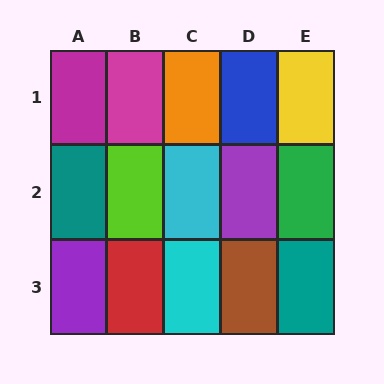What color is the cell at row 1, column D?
Blue.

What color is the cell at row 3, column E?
Teal.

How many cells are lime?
1 cell is lime.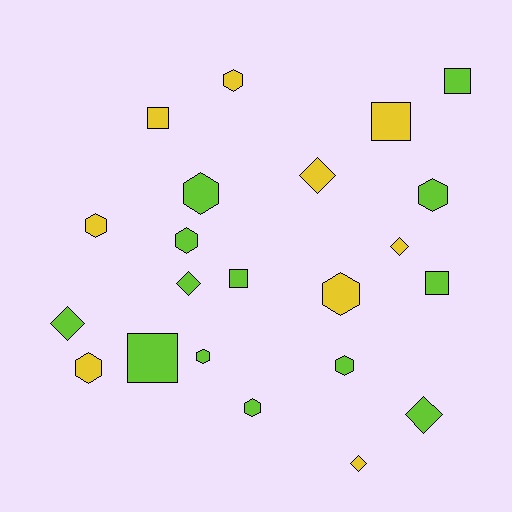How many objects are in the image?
There are 22 objects.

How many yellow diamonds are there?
There are 3 yellow diamonds.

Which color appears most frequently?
Lime, with 13 objects.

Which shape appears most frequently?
Hexagon, with 10 objects.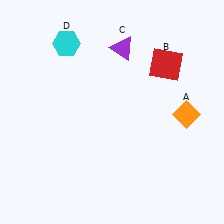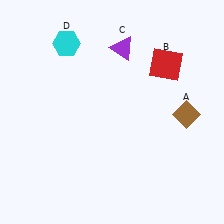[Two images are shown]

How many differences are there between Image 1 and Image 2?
There is 1 difference between the two images.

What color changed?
The diamond (A) changed from orange in Image 1 to brown in Image 2.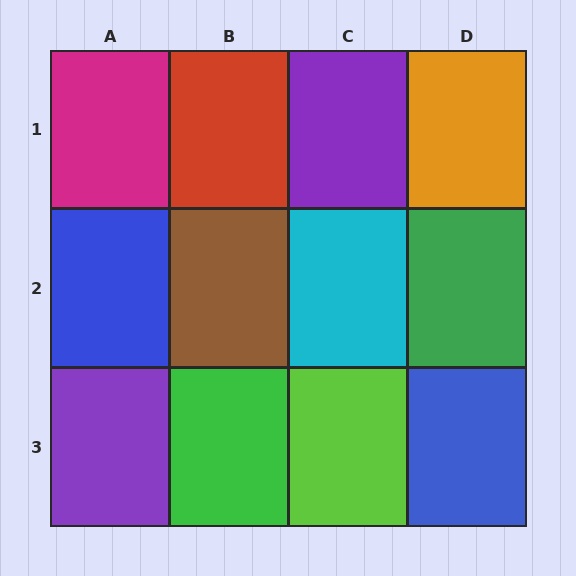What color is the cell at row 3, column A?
Purple.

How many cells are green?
2 cells are green.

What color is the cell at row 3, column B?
Green.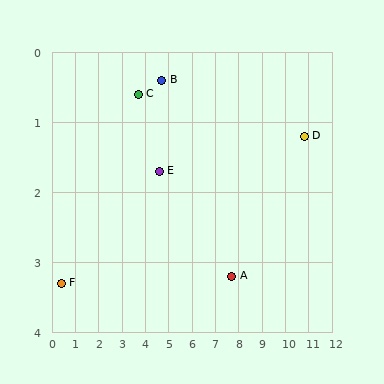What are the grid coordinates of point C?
Point C is at approximately (3.7, 0.6).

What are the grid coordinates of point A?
Point A is at approximately (7.7, 3.2).